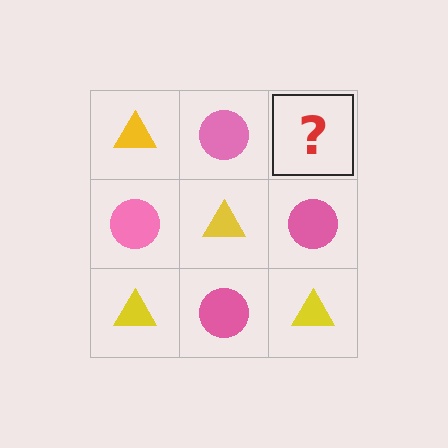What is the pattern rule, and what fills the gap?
The rule is that it alternates yellow triangle and pink circle in a checkerboard pattern. The gap should be filled with a yellow triangle.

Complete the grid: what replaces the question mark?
The question mark should be replaced with a yellow triangle.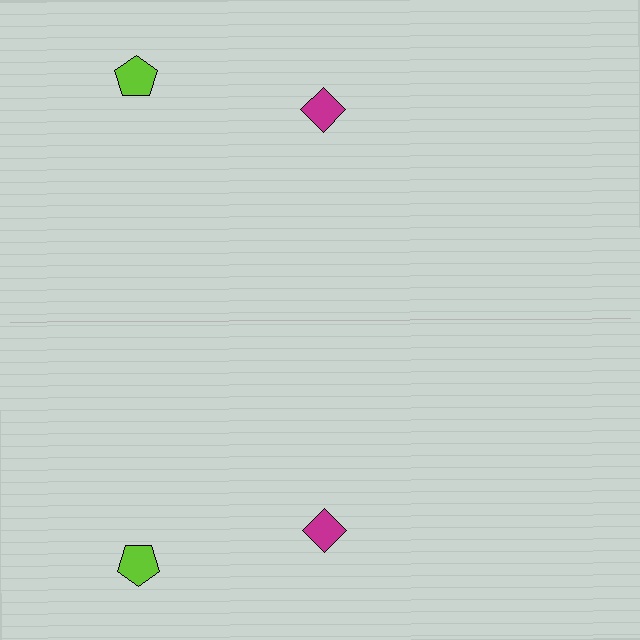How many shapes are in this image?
There are 4 shapes in this image.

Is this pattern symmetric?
Yes, this pattern has bilateral (reflection) symmetry.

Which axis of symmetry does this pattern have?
The pattern has a horizontal axis of symmetry running through the center of the image.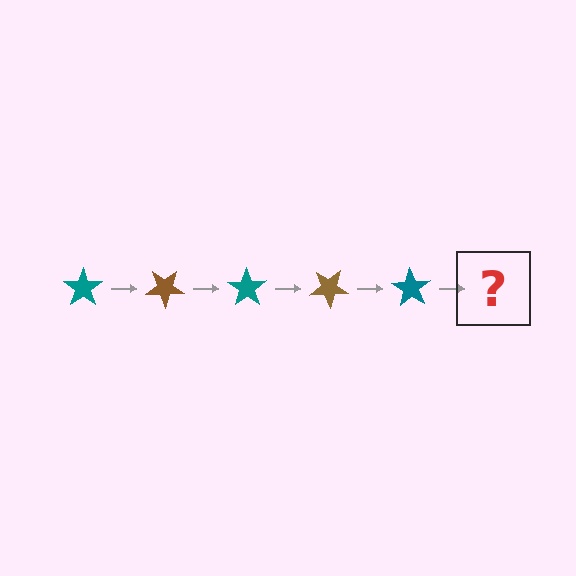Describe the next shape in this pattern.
It should be a brown star, rotated 175 degrees from the start.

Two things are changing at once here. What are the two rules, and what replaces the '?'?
The two rules are that it rotates 35 degrees each step and the color cycles through teal and brown. The '?' should be a brown star, rotated 175 degrees from the start.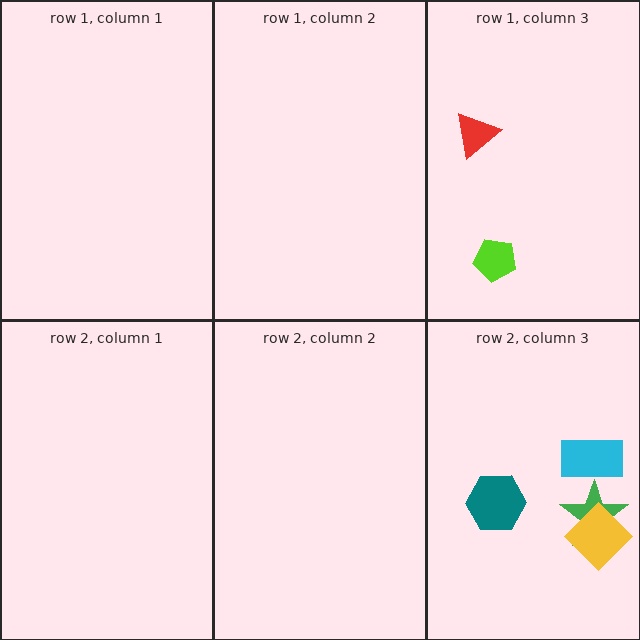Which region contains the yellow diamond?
The row 2, column 3 region.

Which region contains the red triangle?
The row 1, column 3 region.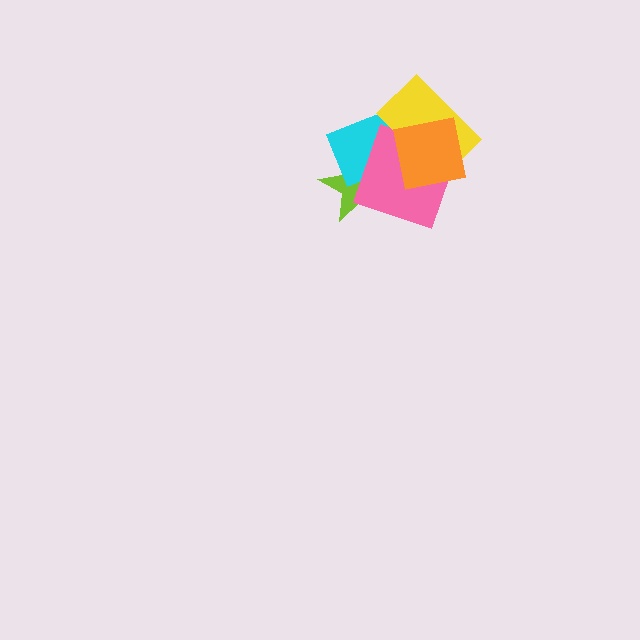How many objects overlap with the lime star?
2 objects overlap with the lime star.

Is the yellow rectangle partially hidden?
Yes, it is partially covered by another shape.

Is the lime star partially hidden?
Yes, it is partially covered by another shape.